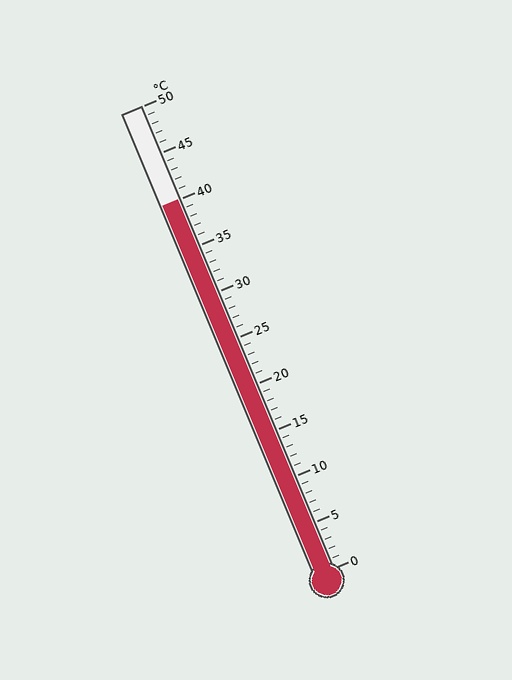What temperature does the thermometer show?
The thermometer shows approximately 40°C.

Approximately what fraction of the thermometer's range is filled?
The thermometer is filled to approximately 80% of its range.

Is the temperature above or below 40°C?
The temperature is at 40°C.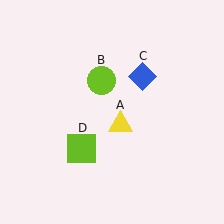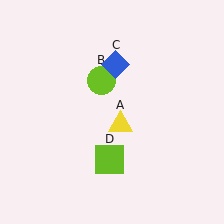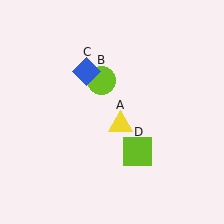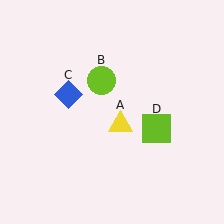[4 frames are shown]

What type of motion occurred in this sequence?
The blue diamond (object C), lime square (object D) rotated counterclockwise around the center of the scene.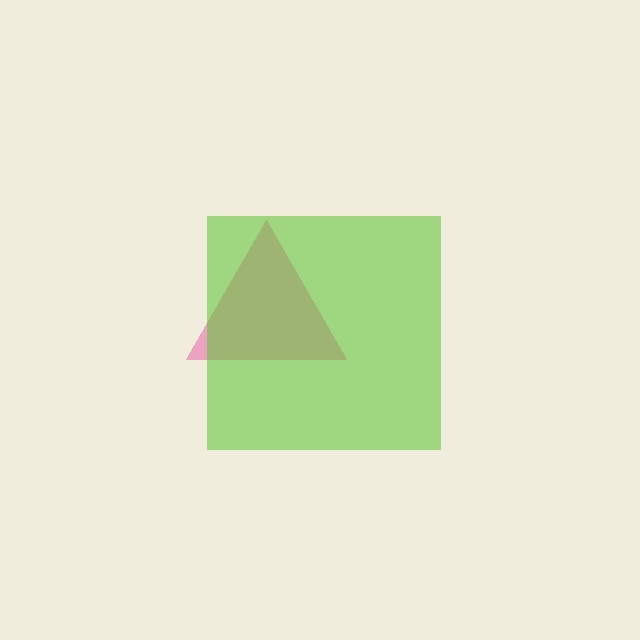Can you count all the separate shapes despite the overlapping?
Yes, there are 2 separate shapes.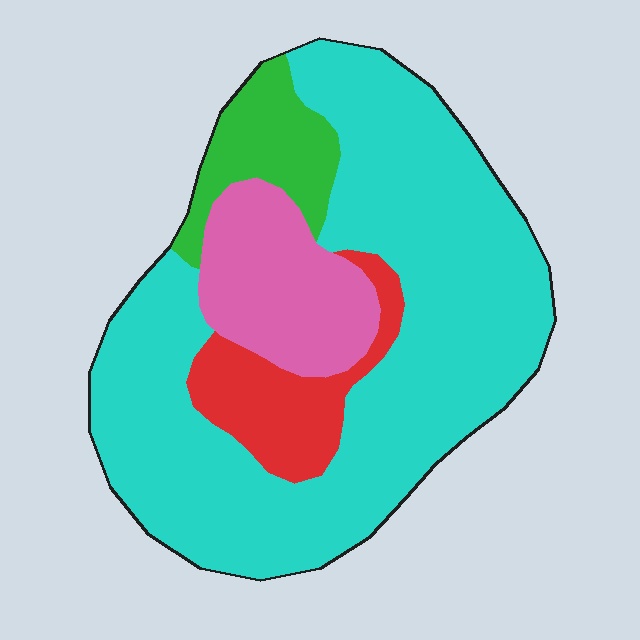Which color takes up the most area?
Cyan, at roughly 65%.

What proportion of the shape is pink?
Pink takes up less than a sixth of the shape.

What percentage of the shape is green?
Green takes up less than a sixth of the shape.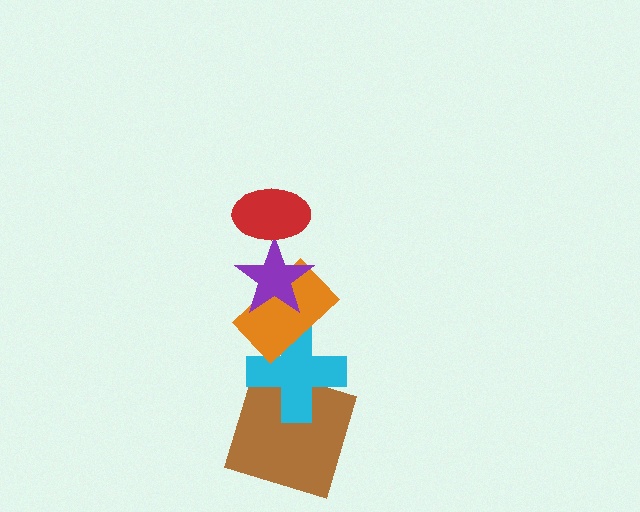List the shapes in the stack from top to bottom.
From top to bottom: the red ellipse, the purple star, the orange rectangle, the cyan cross, the brown square.